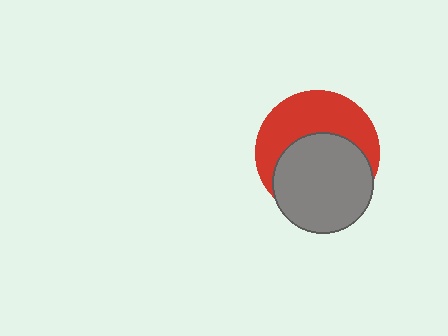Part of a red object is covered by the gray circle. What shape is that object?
It is a circle.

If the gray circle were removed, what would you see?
You would see the complete red circle.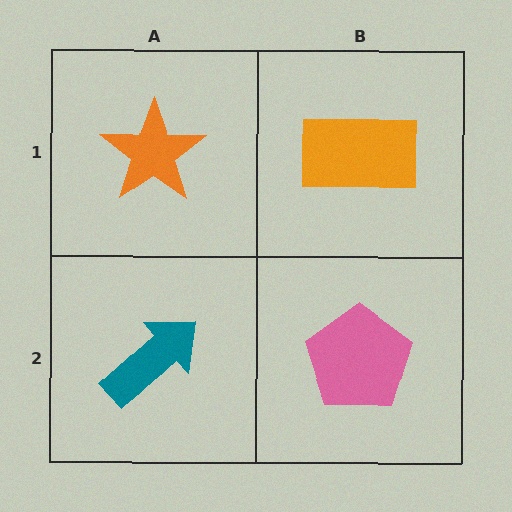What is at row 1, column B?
An orange rectangle.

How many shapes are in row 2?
2 shapes.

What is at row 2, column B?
A pink pentagon.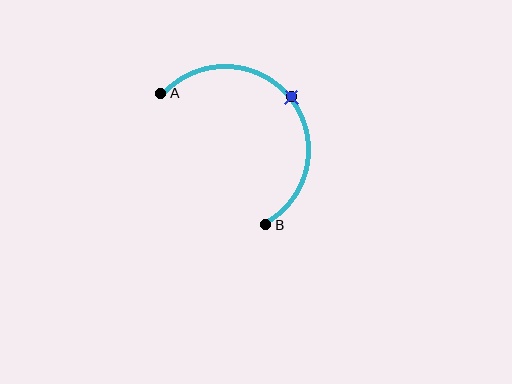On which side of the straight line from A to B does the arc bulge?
The arc bulges above and to the right of the straight line connecting A and B.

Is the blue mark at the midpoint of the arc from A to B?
Yes. The blue mark lies on the arc at equal arc-length from both A and B — it is the arc midpoint.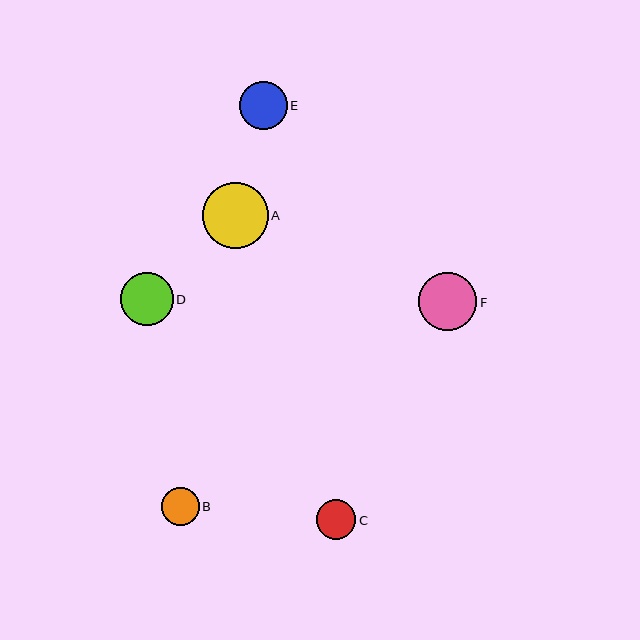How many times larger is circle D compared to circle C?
Circle D is approximately 1.3 times the size of circle C.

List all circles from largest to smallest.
From largest to smallest: A, F, D, E, C, B.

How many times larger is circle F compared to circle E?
Circle F is approximately 1.2 times the size of circle E.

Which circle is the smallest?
Circle B is the smallest with a size of approximately 38 pixels.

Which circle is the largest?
Circle A is the largest with a size of approximately 66 pixels.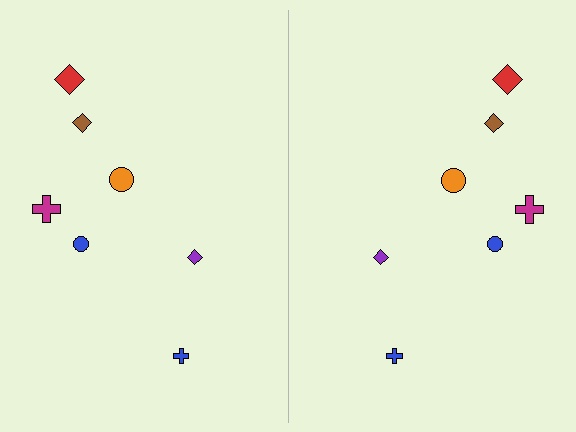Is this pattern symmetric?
Yes, this pattern has bilateral (reflection) symmetry.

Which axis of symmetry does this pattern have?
The pattern has a vertical axis of symmetry running through the center of the image.